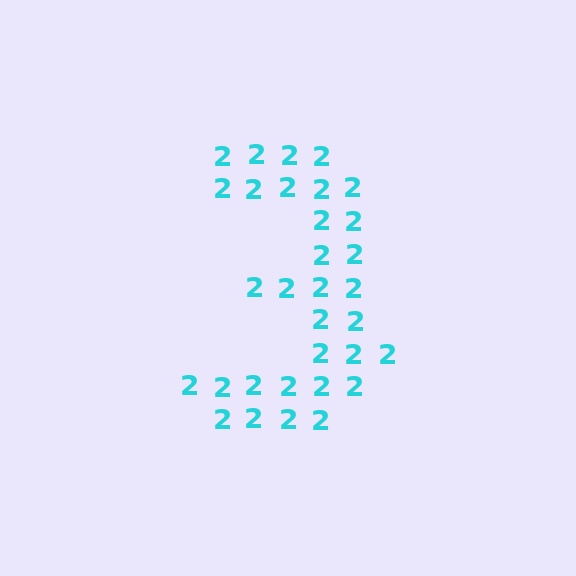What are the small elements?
The small elements are digit 2's.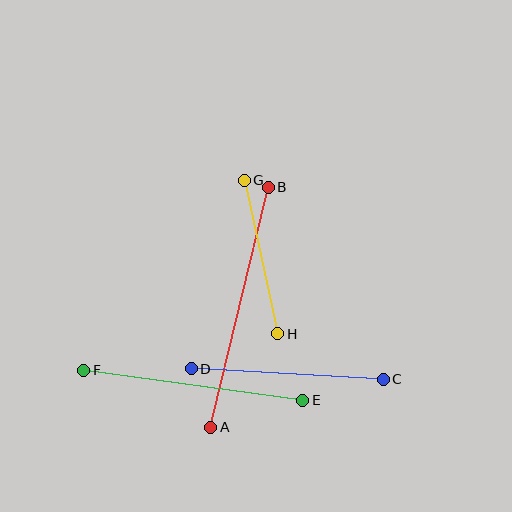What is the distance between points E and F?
The distance is approximately 221 pixels.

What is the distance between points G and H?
The distance is approximately 157 pixels.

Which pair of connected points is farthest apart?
Points A and B are farthest apart.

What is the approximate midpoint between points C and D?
The midpoint is at approximately (287, 374) pixels.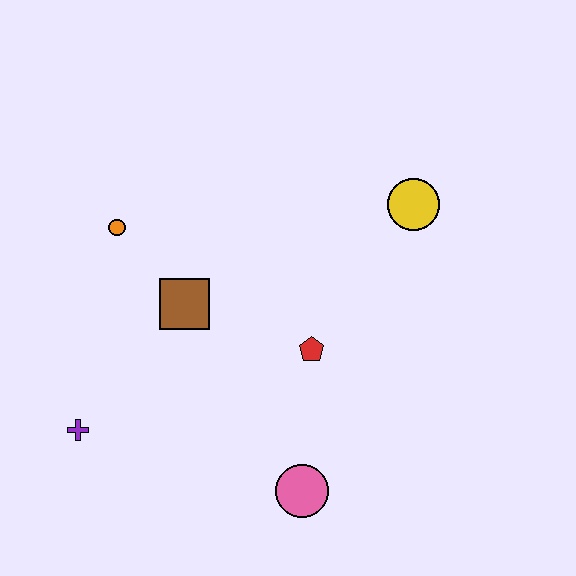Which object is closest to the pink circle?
The red pentagon is closest to the pink circle.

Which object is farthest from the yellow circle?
The purple cross is farthest from the yellow circle.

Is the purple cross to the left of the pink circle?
Yes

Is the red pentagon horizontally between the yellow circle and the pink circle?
Yes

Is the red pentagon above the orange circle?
No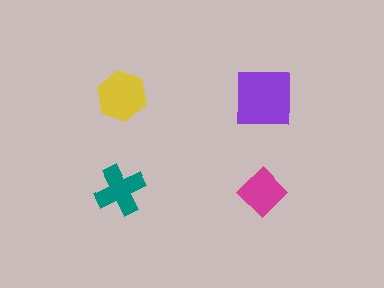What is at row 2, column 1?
A teal cross.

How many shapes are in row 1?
2 shapes.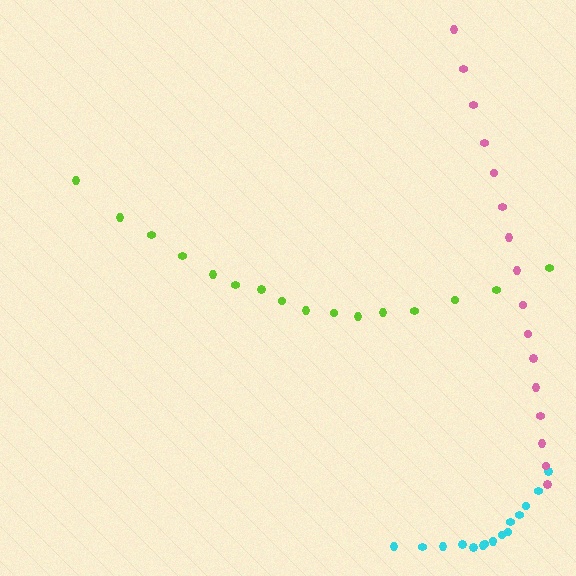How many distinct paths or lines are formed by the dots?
There are 3 distinct paths.